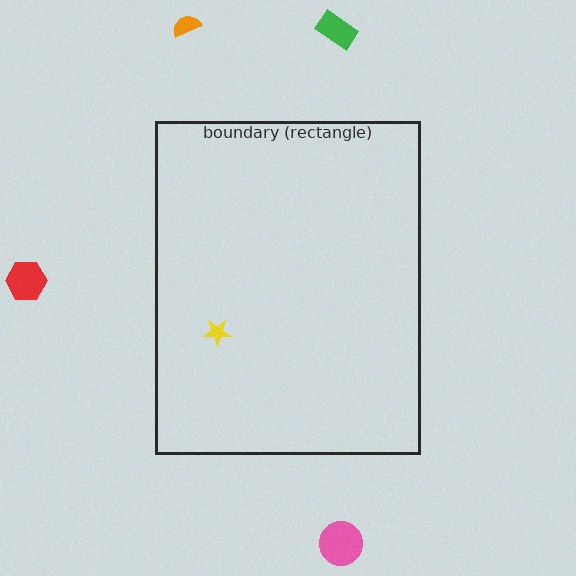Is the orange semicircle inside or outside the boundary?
Outside.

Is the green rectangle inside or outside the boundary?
Outside.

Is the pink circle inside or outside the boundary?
Outside.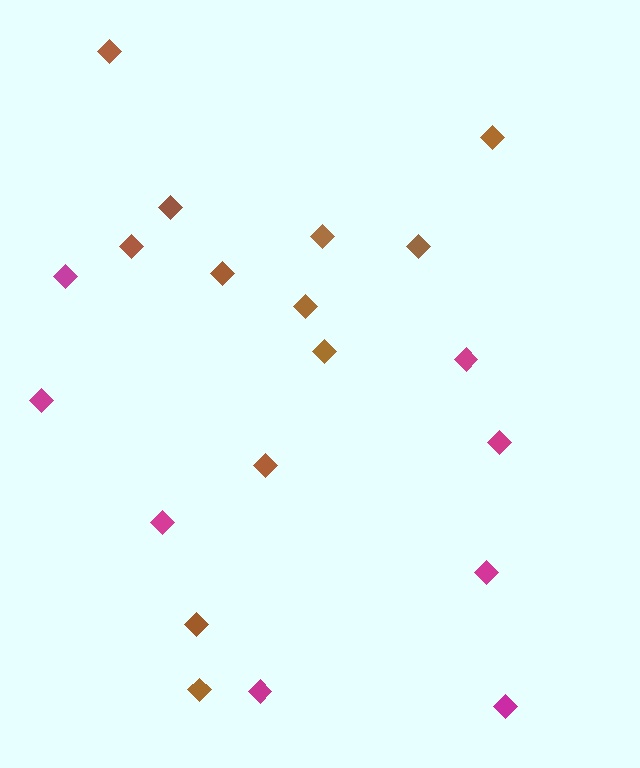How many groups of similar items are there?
There are 2 groups: one group of magenta diamonds (8) and one group of brown diamonds (12).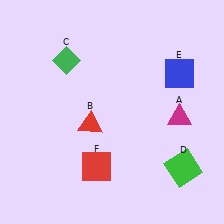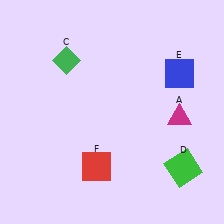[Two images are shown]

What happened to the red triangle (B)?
The red triangle (B) was removed in Image 2. It was in the bottom-left area of Image 1.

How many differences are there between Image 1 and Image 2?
There is 1 difference between the two images.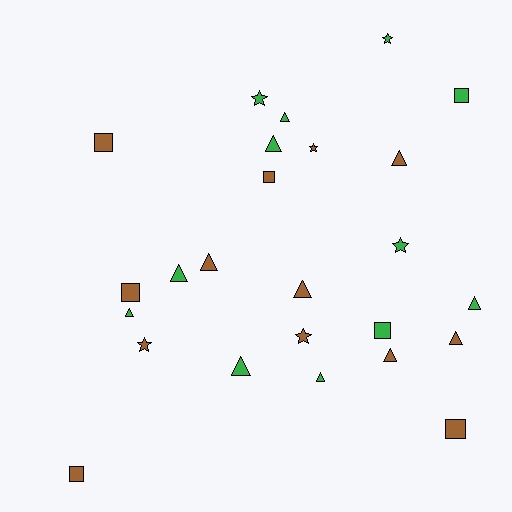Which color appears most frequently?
Brown, with 13 objects.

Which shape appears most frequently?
Triangle, with 12 objects.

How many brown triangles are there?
There are 5 brown triangles.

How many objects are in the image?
There are 25 objects.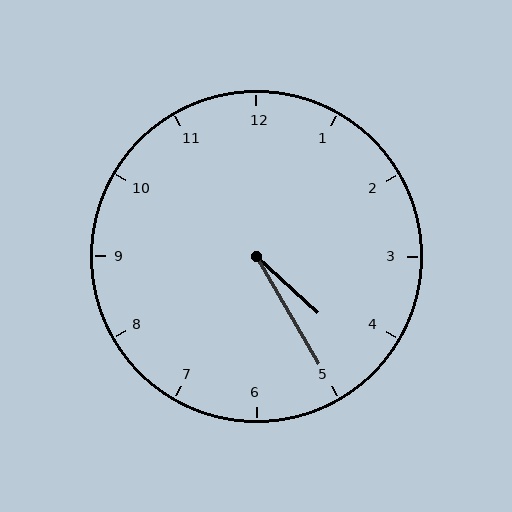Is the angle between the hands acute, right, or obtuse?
It is acute.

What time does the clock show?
4:25.